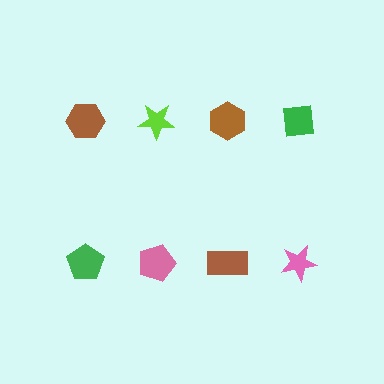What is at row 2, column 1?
A green pentagon.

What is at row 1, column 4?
A green square.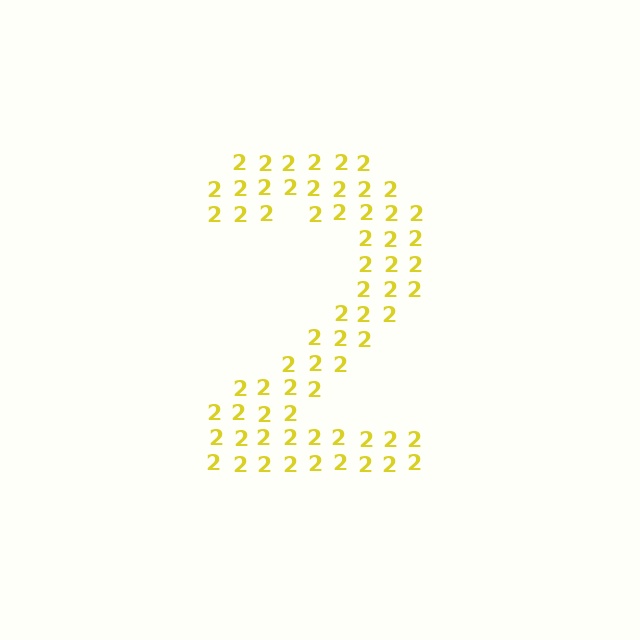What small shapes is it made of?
It is made of small digit 2's.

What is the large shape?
The large shape is the digit 2.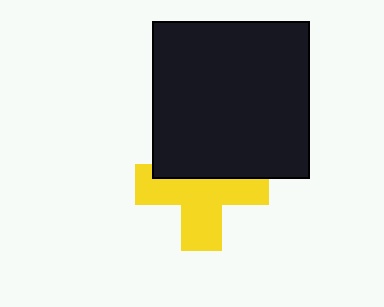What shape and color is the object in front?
The object in front is a black square.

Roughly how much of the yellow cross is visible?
About half of it is visible (roughly 60%).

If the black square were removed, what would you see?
You would see the complete yellow cross.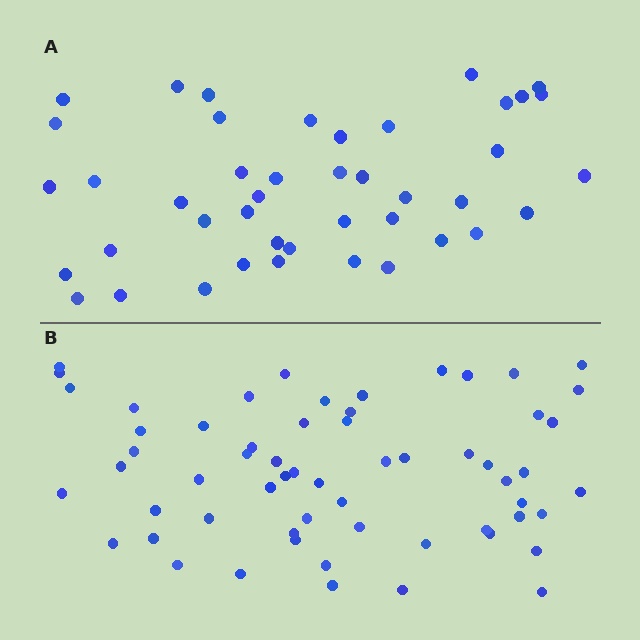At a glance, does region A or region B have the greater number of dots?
Region B (the bottom region) has more dots.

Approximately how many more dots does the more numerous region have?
Region B has approximately 15 more dots than region A.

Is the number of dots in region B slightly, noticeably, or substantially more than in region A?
Region B has noticeably more, but not dramatically so. The ratio is roughly 1.4 to 1.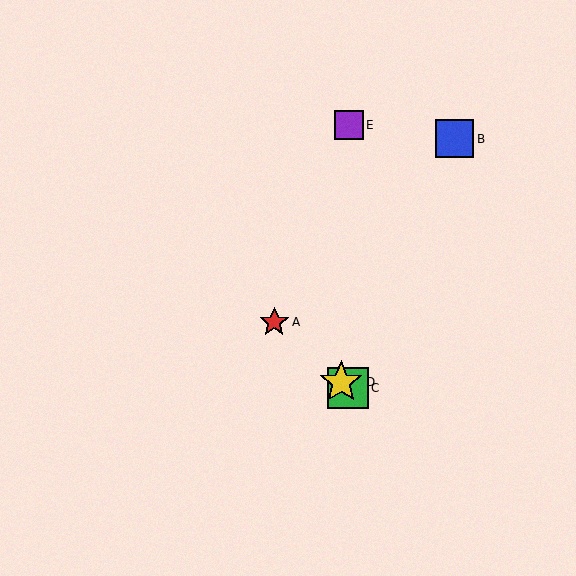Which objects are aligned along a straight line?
Objects A, C, D are aligned along a straight line.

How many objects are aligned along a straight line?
3 objects (A, C, D) are aligned along a straight line.